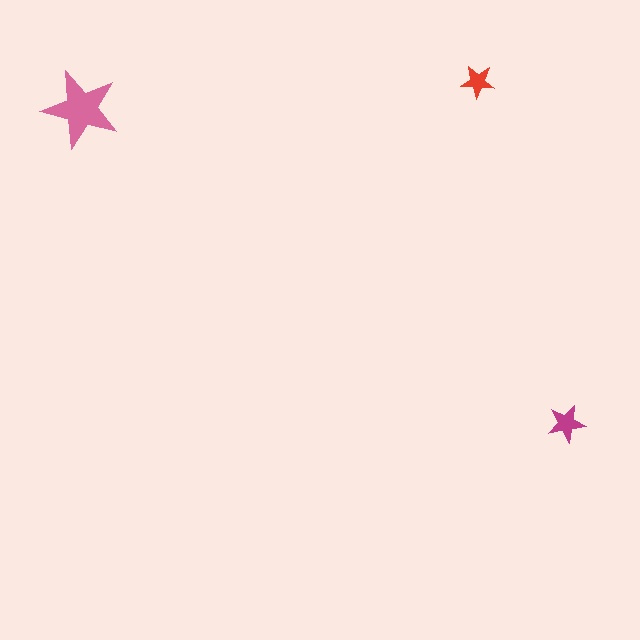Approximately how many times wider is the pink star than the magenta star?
About 2 times wider.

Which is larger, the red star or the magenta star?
The magenta one.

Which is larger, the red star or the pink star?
The pink one.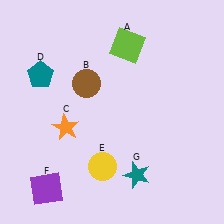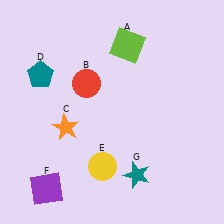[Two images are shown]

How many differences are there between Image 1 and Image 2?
There is 1 difference between the two images.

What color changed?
The circle (B) changed from brown in Image 1 to red in Image 2.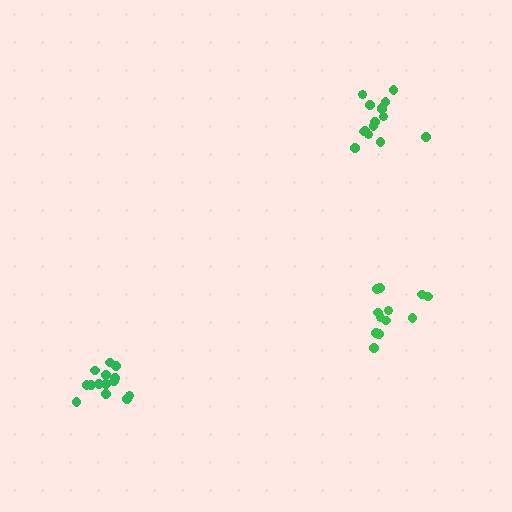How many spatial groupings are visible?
There are 3 spatial groupings.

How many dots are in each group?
Group 1: 15 dots, Group 2: 14 dots, Group 3: 12 dots (41 total).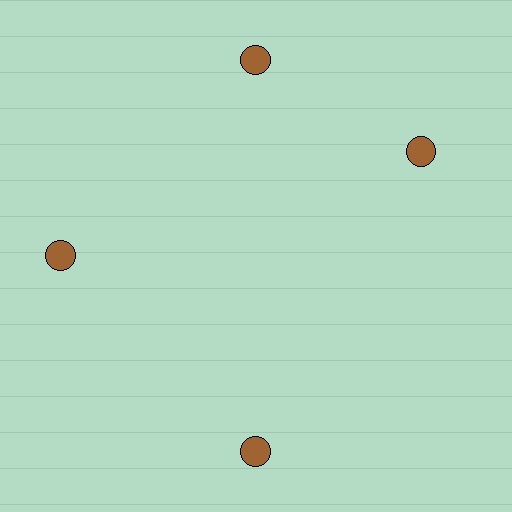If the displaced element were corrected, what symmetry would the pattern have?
It would have 4-fold rotational symmetry — the pattern would map onto itself every 90 degrees.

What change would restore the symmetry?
The symmetry would be restored by rotating it back into even spacing with its neighbors so that all 4 circles sit at equal angles and equal distance from the center.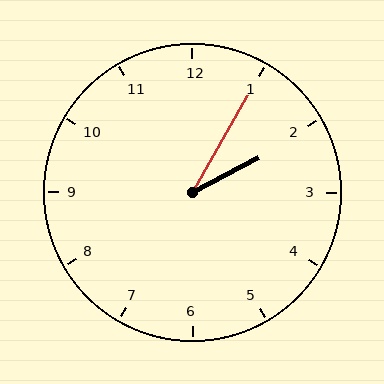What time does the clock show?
2:05.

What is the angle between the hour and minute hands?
Approximately 32 degrees.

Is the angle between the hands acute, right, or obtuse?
It is acute.